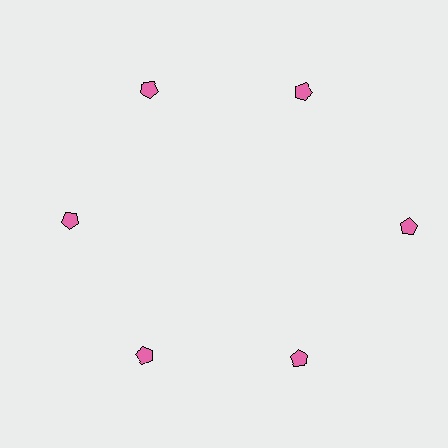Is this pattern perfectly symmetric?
No. The 6 pink pentagons are arranged in a ring, but one element near the 3 o'clock position is pushed outward from the center, breaking the 6-fold rotational symmetry.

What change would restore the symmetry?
The symmetry would be restored by moving it inward, back onto the ring so that all 6 pentagons sit at equal angles and equal distance from the center.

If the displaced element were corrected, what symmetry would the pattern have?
It would have 6-fold rotational symmetry — the pattern would map onto itself every 60 degrees.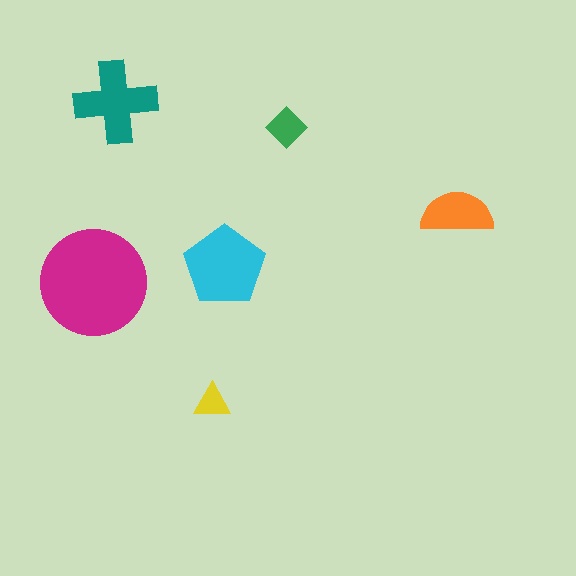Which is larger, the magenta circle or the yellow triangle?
The magenta circle.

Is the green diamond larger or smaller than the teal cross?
Smaller.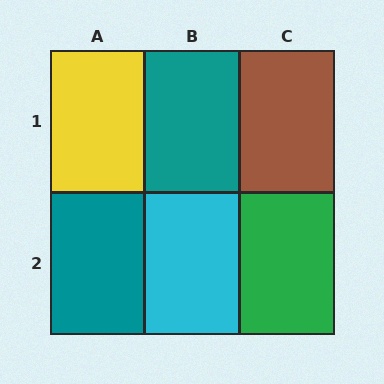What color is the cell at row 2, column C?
Green.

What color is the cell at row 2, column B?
Cyan.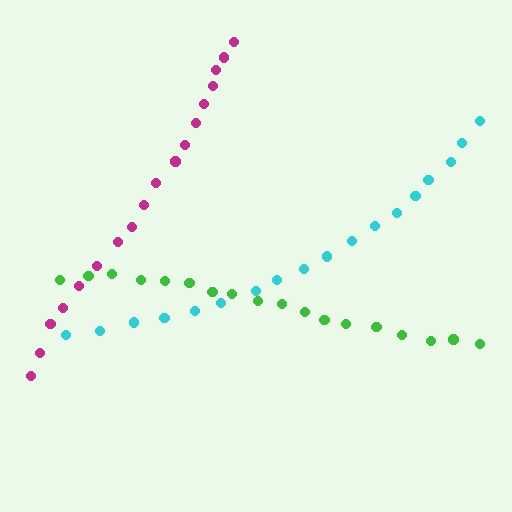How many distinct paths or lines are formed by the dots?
There are 3 distinct paths.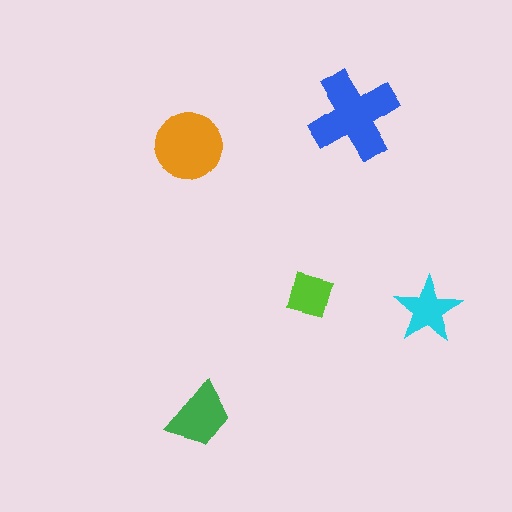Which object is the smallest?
The lime diamond.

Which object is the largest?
The blue cross.